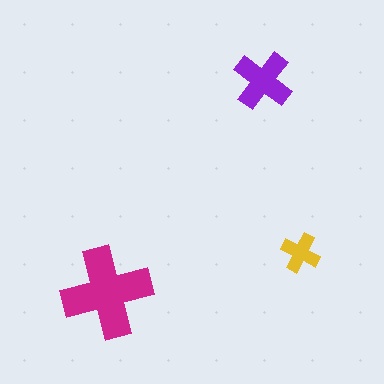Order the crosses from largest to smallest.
the magenta one, the purple one, the yellow one.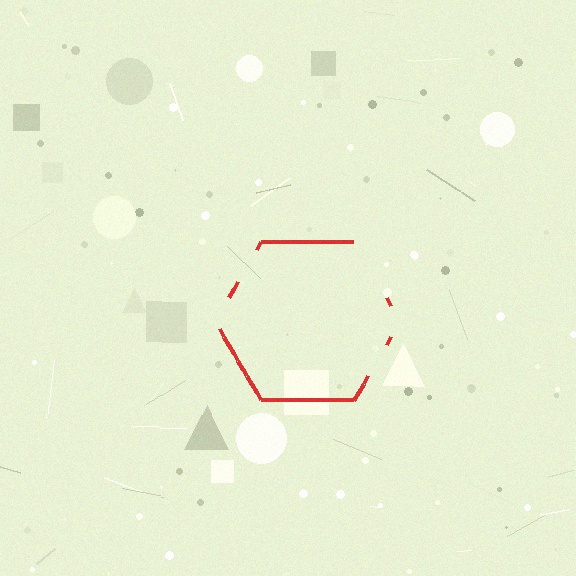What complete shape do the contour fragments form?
The contour fragments form a hexagon.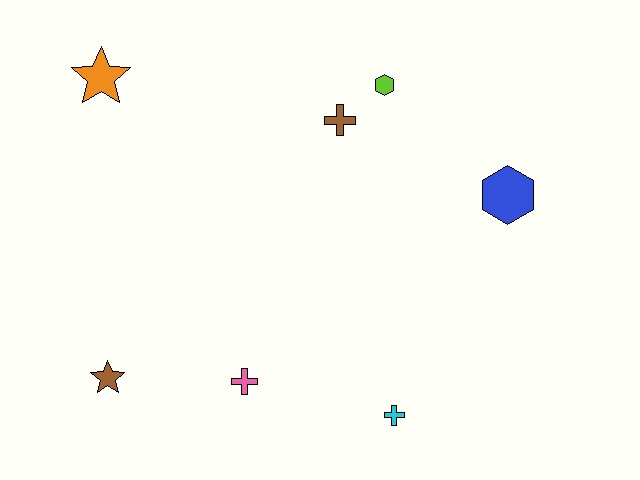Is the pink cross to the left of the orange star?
No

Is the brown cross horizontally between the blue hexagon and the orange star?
Yes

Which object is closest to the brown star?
The pink cross is closest to the brown star.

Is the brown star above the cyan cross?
Yes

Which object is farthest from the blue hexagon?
The brown star is farthest from the blue hexagon.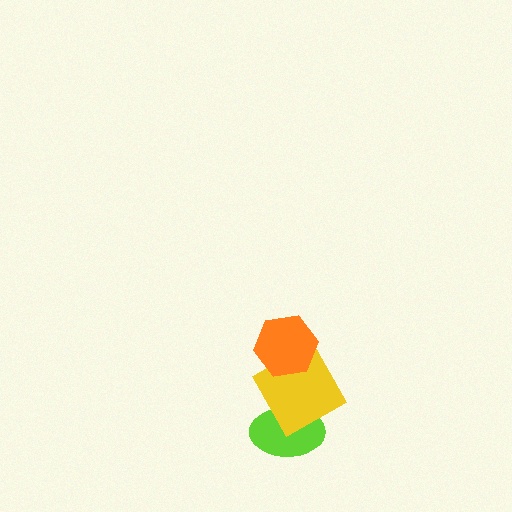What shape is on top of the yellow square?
The orange hexagon is on top of the yellow square.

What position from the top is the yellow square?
The yellow square is 2nd from the top.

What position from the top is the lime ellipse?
The lime ellipse is 3rd from the top.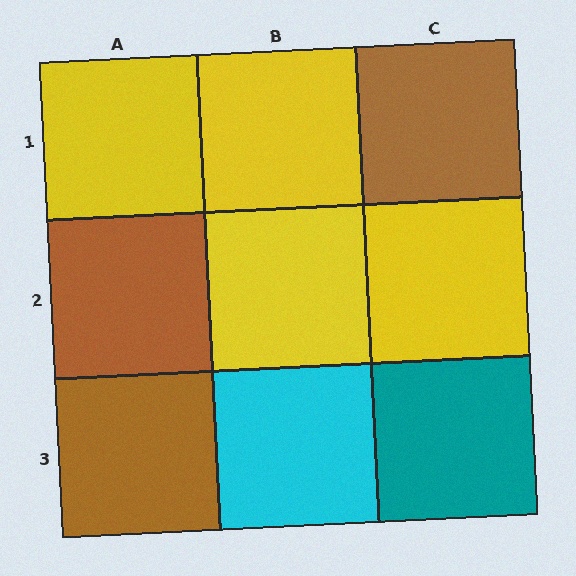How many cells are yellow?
4 cells are yellow.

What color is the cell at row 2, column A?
Brown.